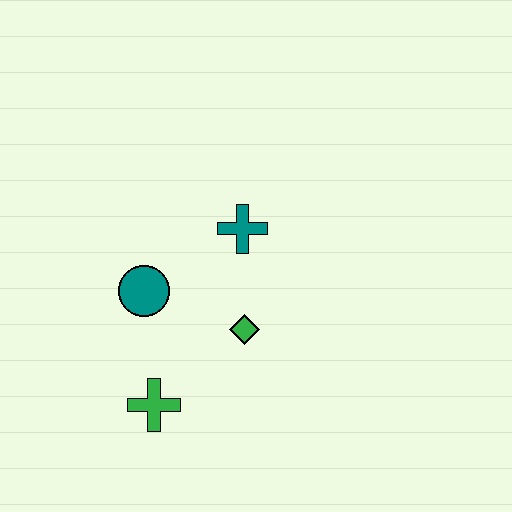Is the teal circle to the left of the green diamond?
Yes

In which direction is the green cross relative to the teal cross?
The green cross is below the teal cross.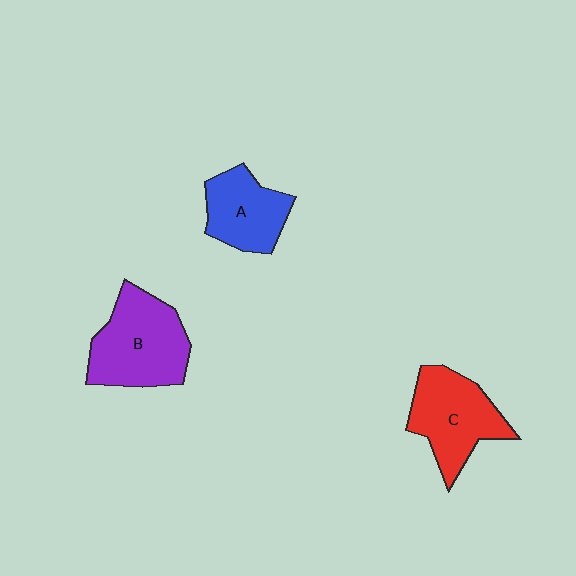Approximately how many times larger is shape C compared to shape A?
Approximately 1.3 times.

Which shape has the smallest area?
Shape A (blue).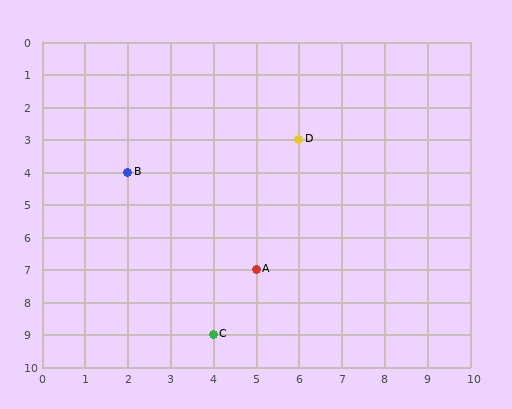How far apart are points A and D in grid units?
Points A and D are 1 column and 4 rows apart (about 4.1 grid units diagonally).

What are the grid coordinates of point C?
Point C is at grid coordinates (4, 9).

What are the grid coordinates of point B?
Point B is at grid coordinates (2, 4).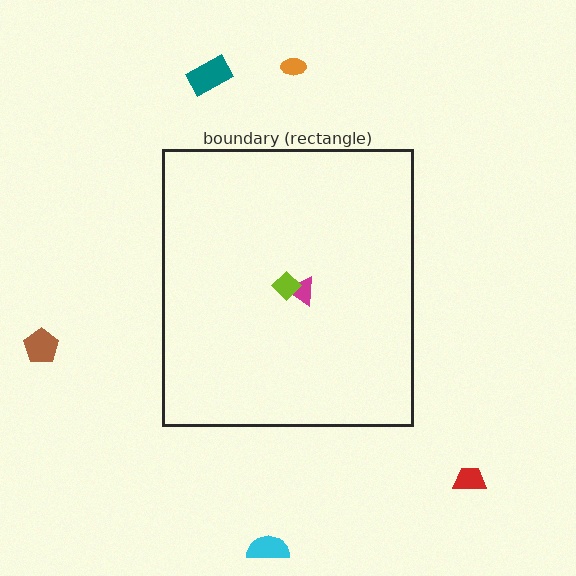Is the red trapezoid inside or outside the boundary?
Outside.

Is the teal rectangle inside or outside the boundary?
Outside.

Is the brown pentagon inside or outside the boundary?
Outside.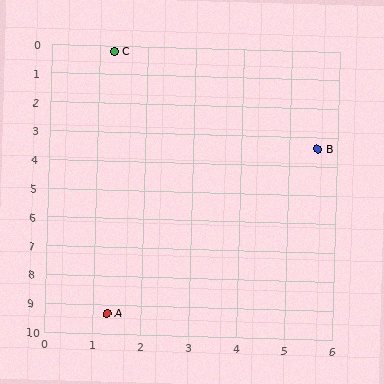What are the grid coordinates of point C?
Point C is at approximately (1.3, 0.2).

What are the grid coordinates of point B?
Point B is at approximately (5.6, 3.4).